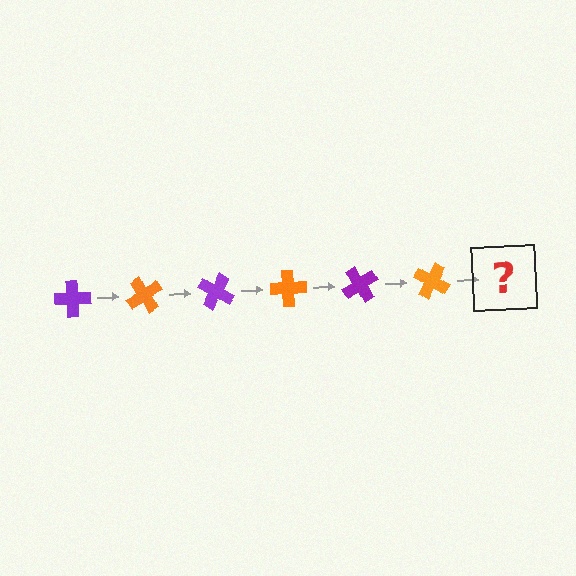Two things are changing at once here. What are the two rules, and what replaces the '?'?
The two rules are that it rotates 60 degrees each step and the color cycles through purple and orange. The '?' should be a purple cross, rotated 360 degrees from the start.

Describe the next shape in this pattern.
It should be a purple cross, rotated 360 degrees from the start.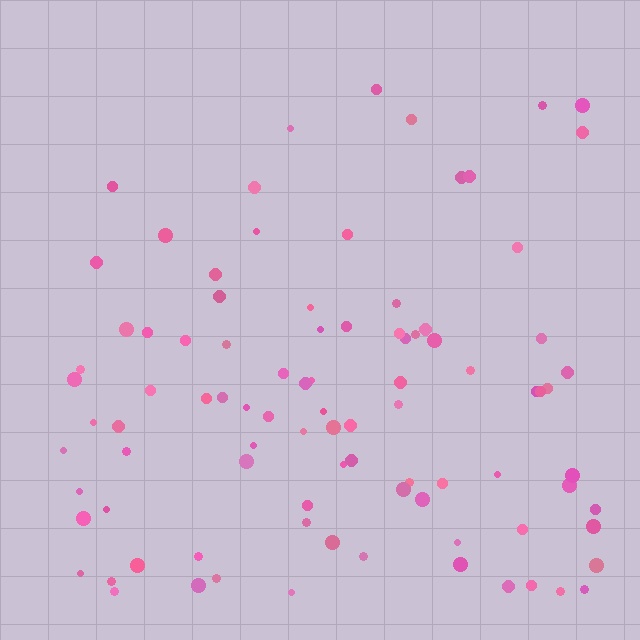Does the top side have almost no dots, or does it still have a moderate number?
Still a moderate number, just noticeably fewer than the bottom.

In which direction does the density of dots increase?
From top to bottom, with the bottom side densest.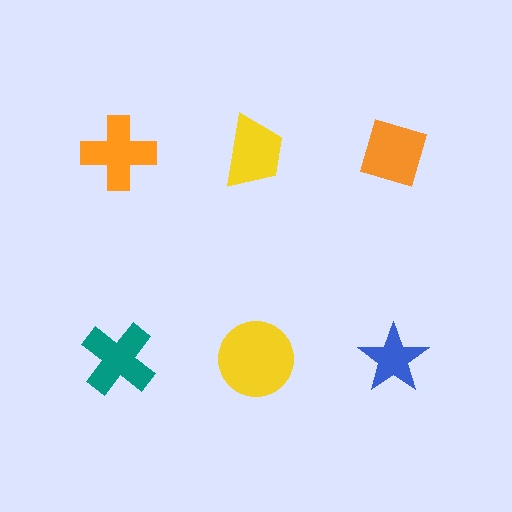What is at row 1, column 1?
An orange cross.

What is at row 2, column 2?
A yellow circle.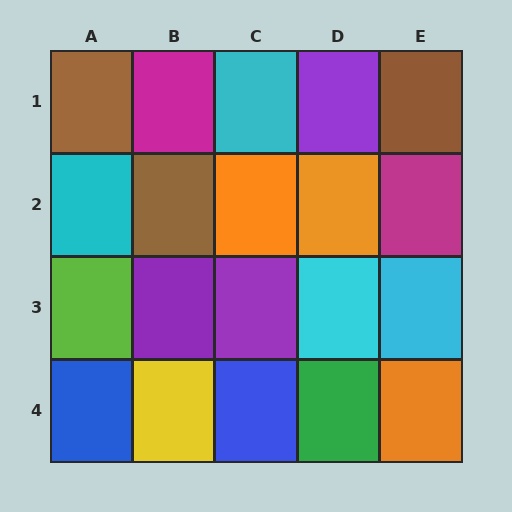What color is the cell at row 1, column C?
Cyan.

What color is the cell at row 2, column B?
Brown.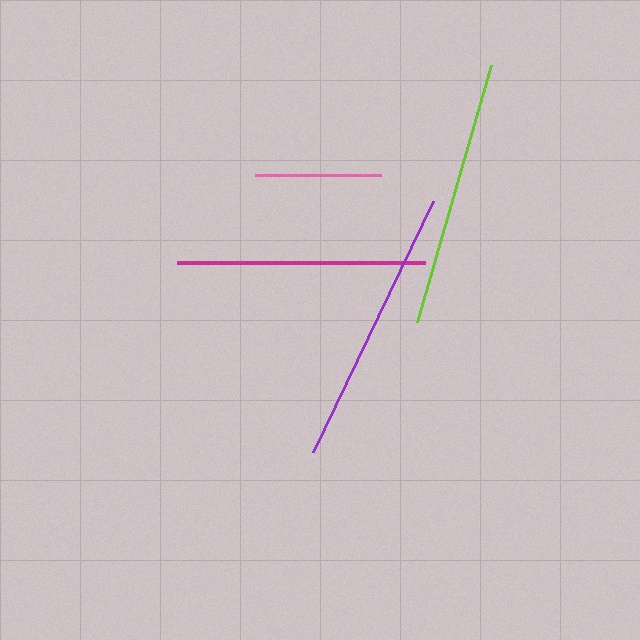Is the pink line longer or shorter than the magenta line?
The magenta line is longer than the pink line.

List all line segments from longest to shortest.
From longest to shortest: purple, lime, magenta, pink.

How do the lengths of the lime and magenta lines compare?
The lime and magenta lines are approximately the same length.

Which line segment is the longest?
The purple line is the longest at approximately 277 pixels.